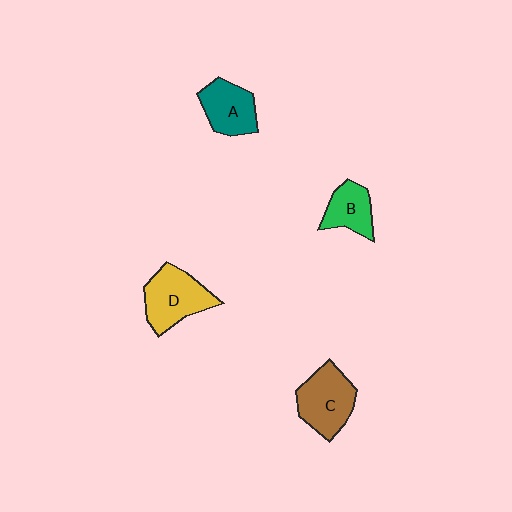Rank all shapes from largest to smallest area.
From largest to smallest: C (brown), D (yellow), A (teal), B (green).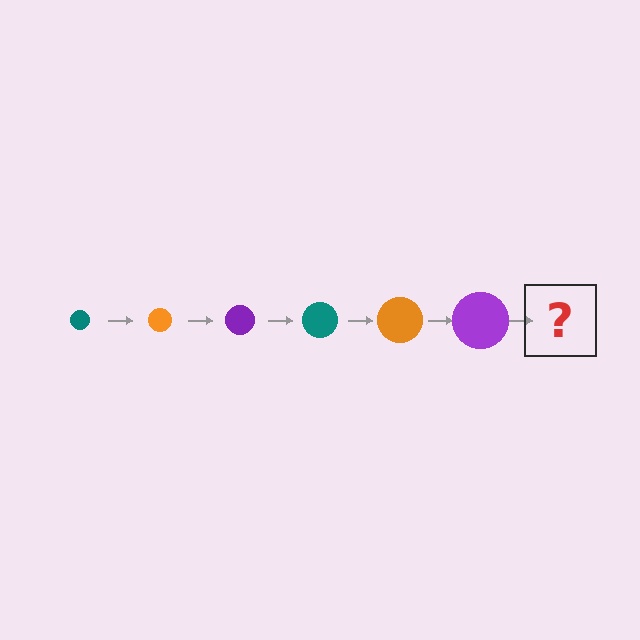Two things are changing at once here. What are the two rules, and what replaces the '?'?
The two rules are that the circle grows larger each step and the color cycles through teal, orange, and purple. The '?' should be a teal circle, larger than the previous one.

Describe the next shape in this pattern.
It should be a teal circle, larger than the previous one.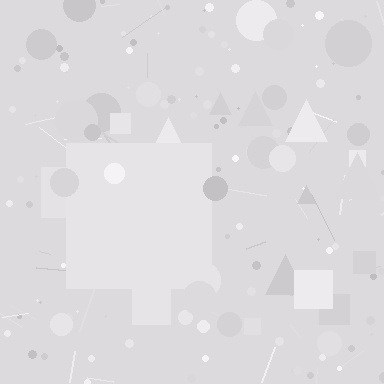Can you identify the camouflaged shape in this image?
The camouflaged shape is a square.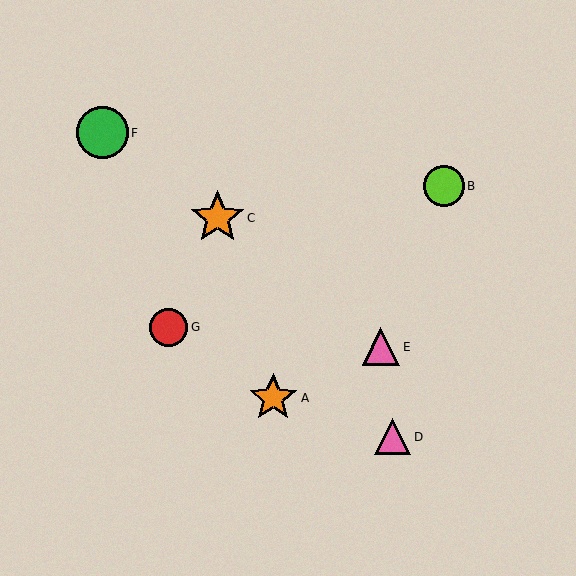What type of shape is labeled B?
Shape B is a lime circle.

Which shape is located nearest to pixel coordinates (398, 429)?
The pink triangle (labeled D) at (393, 437) is nearest to that location.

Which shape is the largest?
The orange star (labeled C) is the largest.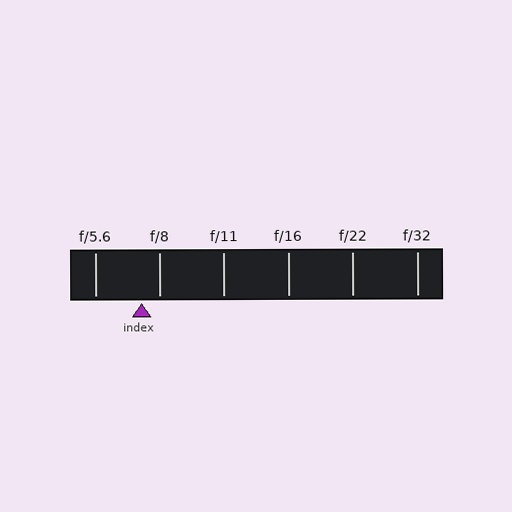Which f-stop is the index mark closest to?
The index mark is closest to f/8.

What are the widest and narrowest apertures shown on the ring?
The widest aperture shown is f/5.6 and the narrowest is f/32.